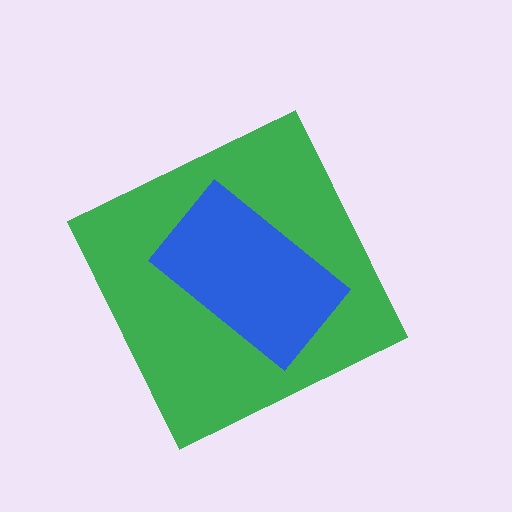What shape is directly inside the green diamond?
The blue rectangle.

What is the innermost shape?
The blue rectangle.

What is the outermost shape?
The green diamond.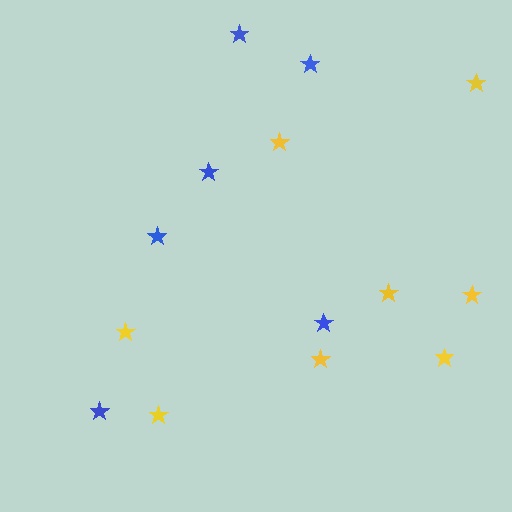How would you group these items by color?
There are 2 groups: one group of yellow stars (8) and one group of blue stars (6).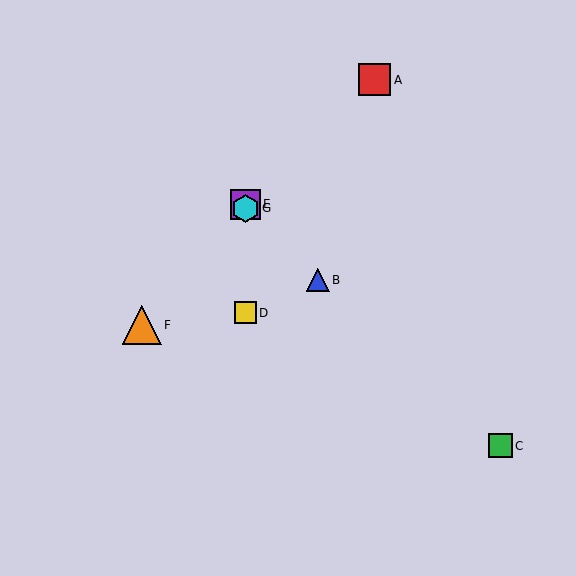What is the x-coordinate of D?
Object D is at x≈245.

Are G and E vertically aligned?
Yes, both are at x≈245.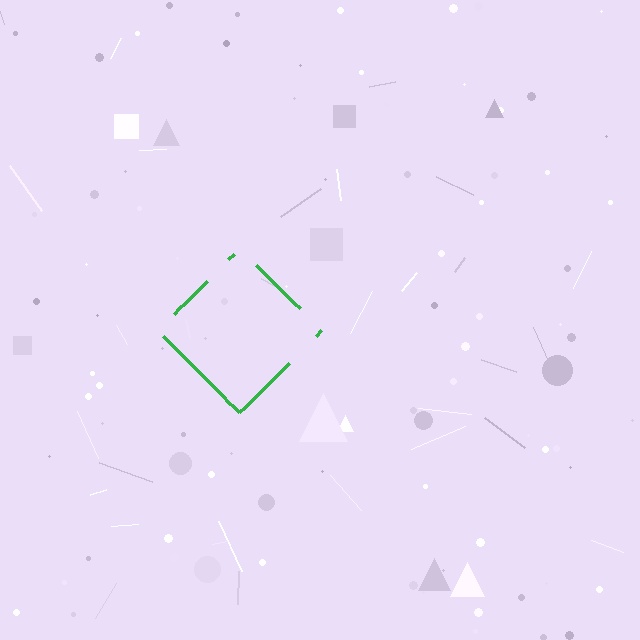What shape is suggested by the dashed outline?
The dashed outline suggests a diamond.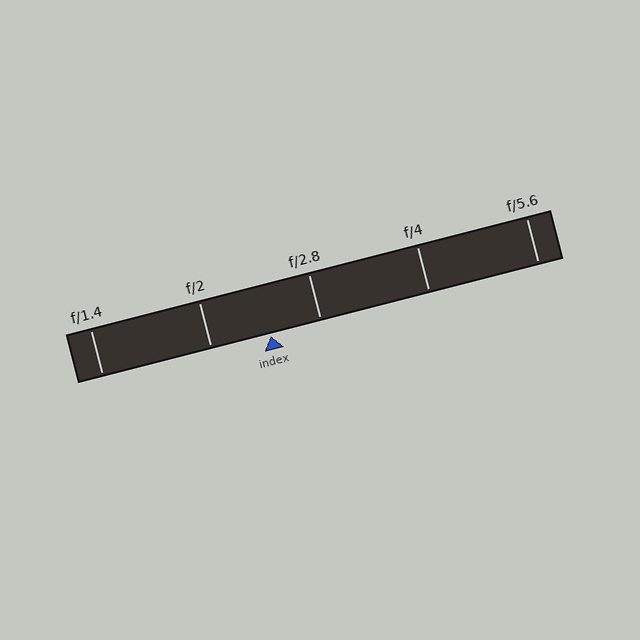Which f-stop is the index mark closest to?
The index mark is closest to f/2.8.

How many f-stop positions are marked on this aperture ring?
There are 5 f-stop positions marked.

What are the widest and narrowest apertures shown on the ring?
The widest aperture shown is f/1.4 and the narrowest is f/5.6.